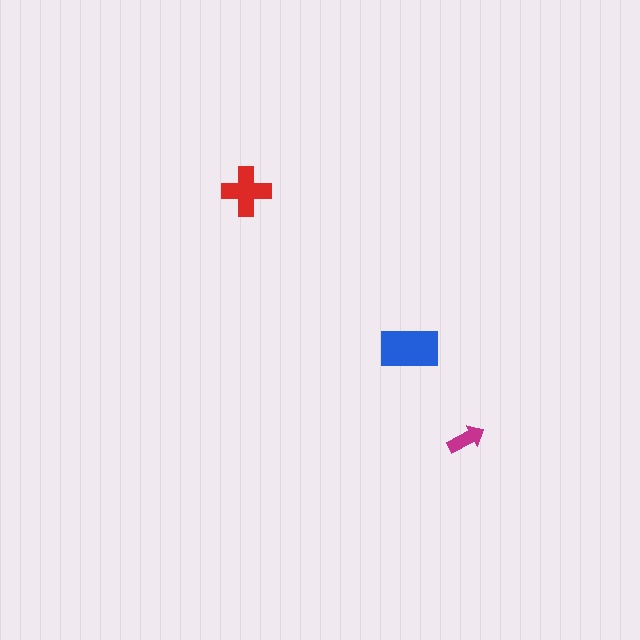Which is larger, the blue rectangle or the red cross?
The blue rectangle.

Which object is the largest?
The blue rectangle.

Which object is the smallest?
The magenta arrow.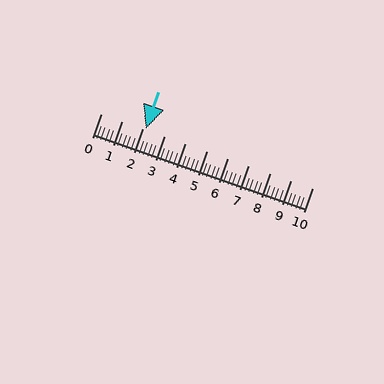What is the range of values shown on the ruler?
The ruler shows values from 0 to 10.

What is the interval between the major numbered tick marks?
The major tick marks are spaced 1 units apart.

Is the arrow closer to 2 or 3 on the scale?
The arrow is closer to 2.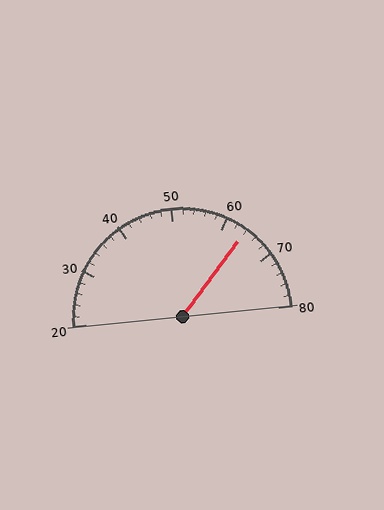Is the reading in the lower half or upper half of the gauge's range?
The reading is in the upper half of the range (20 to 80).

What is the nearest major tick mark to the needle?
The nearest major tick mark is 60.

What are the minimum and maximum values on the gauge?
The gauge ranges from 20 to 80.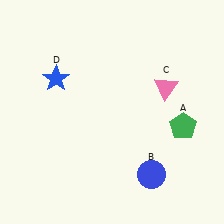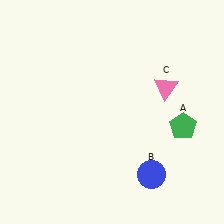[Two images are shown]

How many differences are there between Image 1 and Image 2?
There is 1 difference between the two images.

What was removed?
The blue star (D) was removed in Image 2.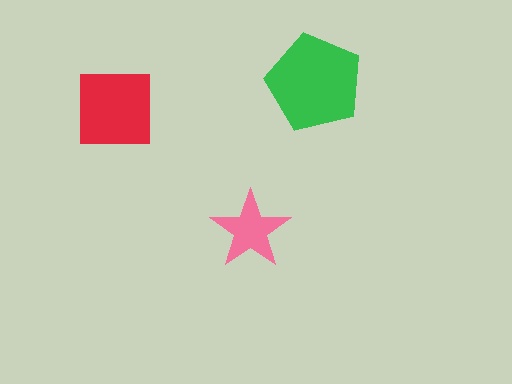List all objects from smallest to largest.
The pink star, the red square, the green pentagon.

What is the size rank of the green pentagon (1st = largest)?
1st.